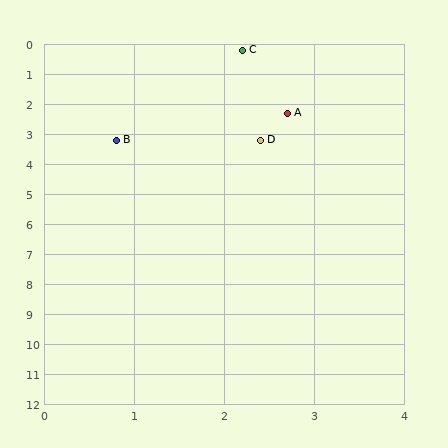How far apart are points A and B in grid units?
Points A and B are about 2.1 grid units apart.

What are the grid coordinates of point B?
Point B is at approximately (0.8, 3.2).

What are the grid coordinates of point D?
Point D is at approximately (2.4, 3.2).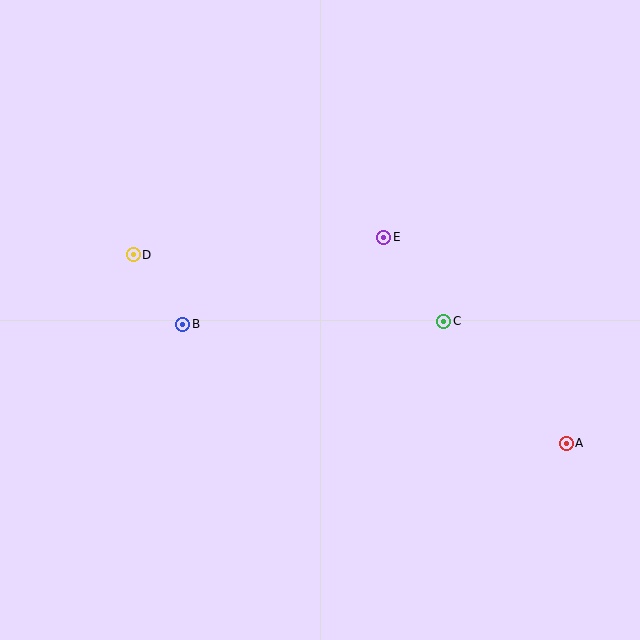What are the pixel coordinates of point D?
Point D is at (133, 255).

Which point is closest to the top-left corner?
Point D is closest to the top-left corner.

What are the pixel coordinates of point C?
Point C is at (444, 321).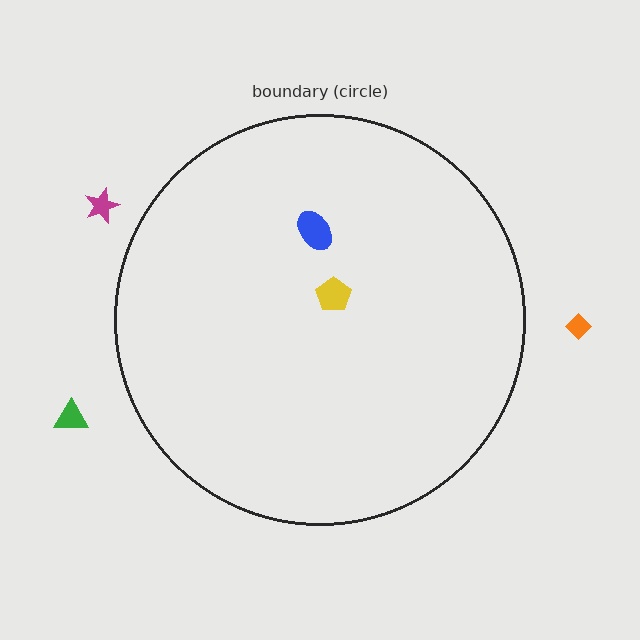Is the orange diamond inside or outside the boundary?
Outside.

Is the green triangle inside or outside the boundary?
Outside.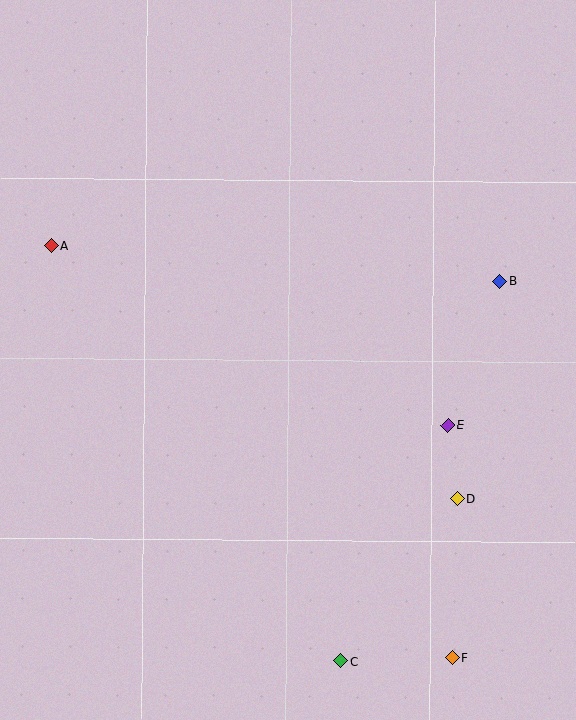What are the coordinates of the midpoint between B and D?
The midpoint between B and D is at (478, 390).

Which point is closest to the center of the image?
Point E at (448, 425) is closest to the center.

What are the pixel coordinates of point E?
Point E is at (448, 425).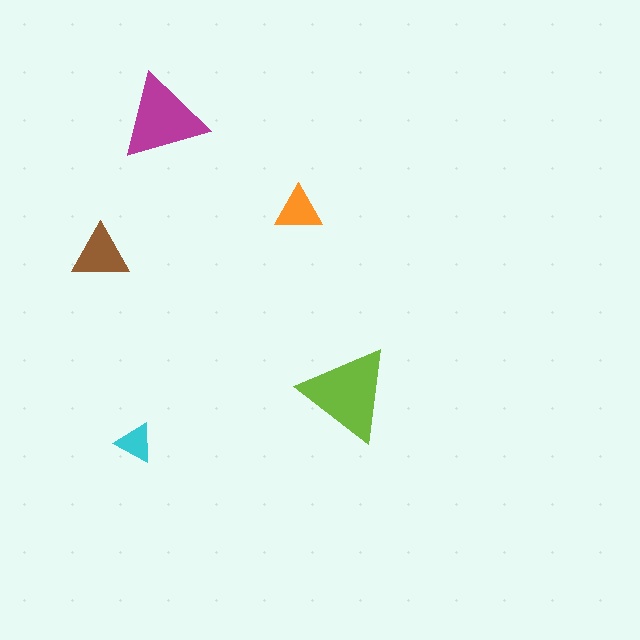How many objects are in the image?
There are 5 objects in the image.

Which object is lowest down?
The cyan triangle is bottommost.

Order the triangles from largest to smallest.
the lime one, the magenta one, the brown one, the orange one, the cyan one.